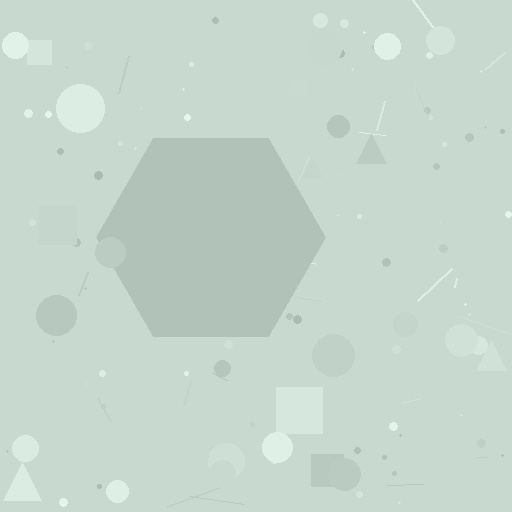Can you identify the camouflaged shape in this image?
The camouflaged shape is a hexagon.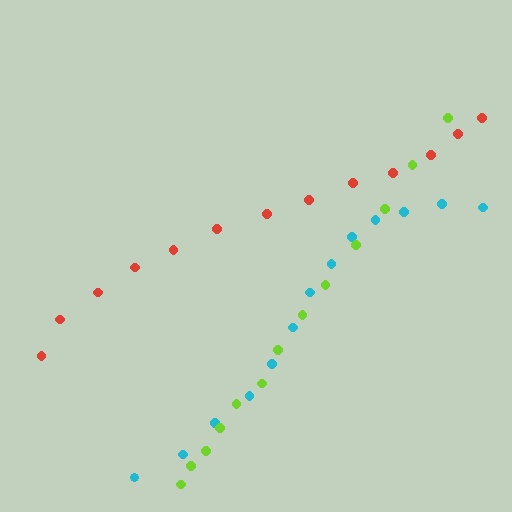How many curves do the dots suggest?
There are 3 distinct paths.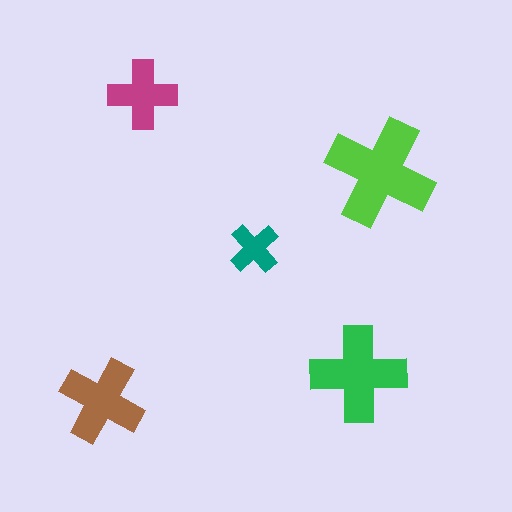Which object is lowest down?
The brown cross is bottommost.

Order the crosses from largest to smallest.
the lime one, the green one, the brown one, the magenta one, the teal one.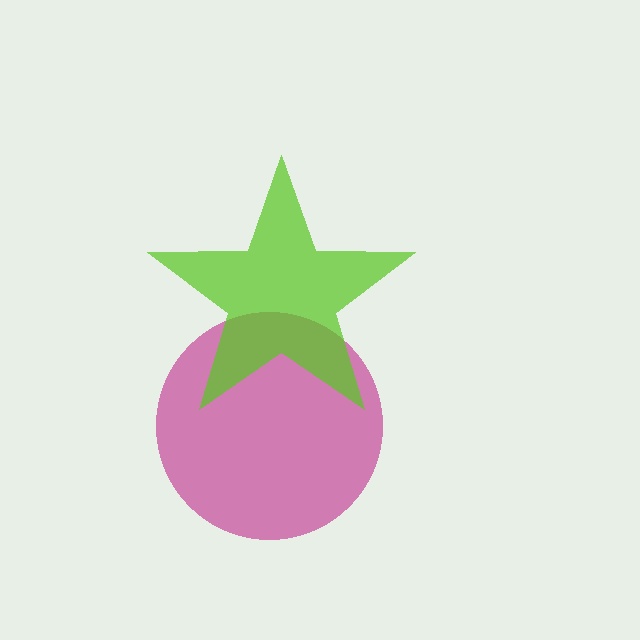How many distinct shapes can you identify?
There are 2 distinct shapes: a magenta circle, a lime star.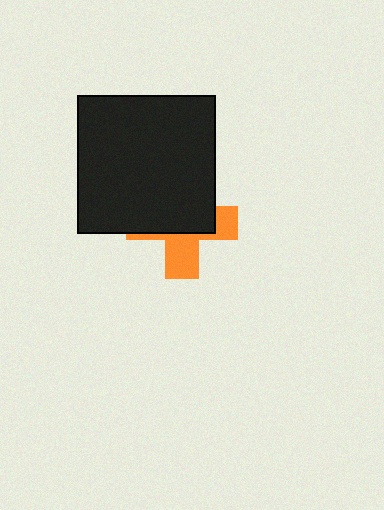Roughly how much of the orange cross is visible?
A small part of it is visible (roughly 41%).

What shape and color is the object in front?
The object in front is a black square.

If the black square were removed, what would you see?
You would see the complete orange cross.